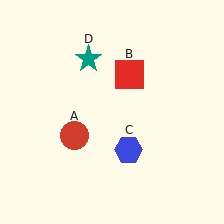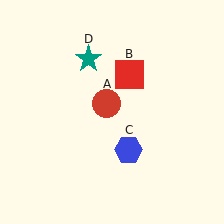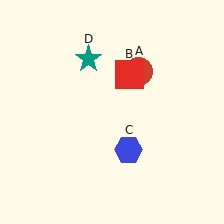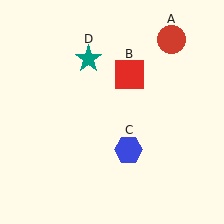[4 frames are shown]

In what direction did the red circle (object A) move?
The red circle (object A) moved up and to the right.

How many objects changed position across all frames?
1 object changed position: red circle (object A).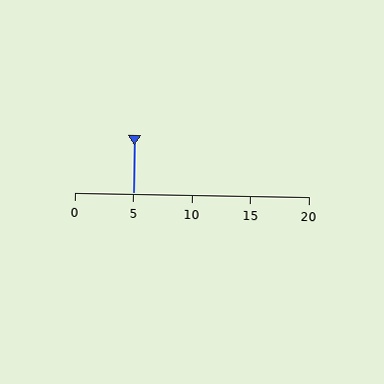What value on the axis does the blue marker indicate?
The marker indicates approximately 5.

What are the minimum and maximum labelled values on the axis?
The axis runs from 0 to 20.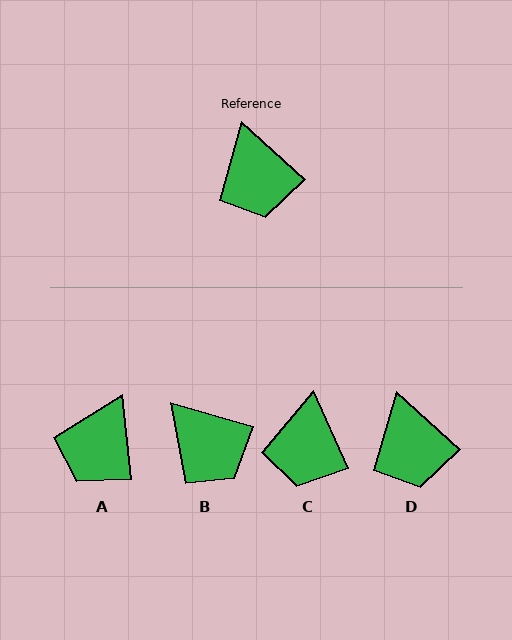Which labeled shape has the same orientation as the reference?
D.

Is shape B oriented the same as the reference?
No, it is off by about 26 degrees.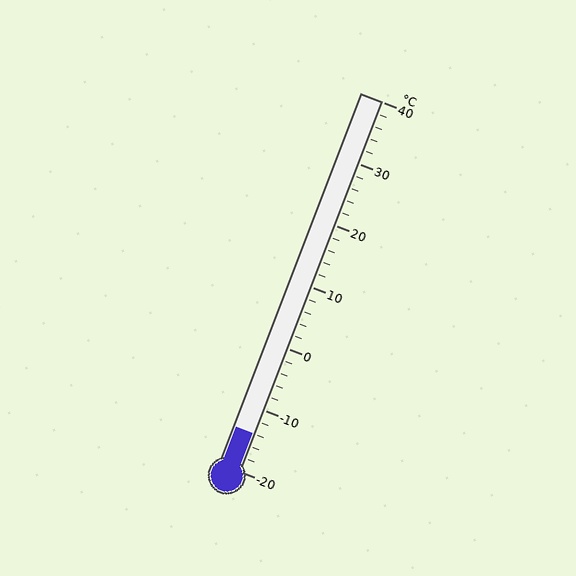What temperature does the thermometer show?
The thermometer shows approximately -14°C.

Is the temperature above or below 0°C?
The temperature is below 0°C.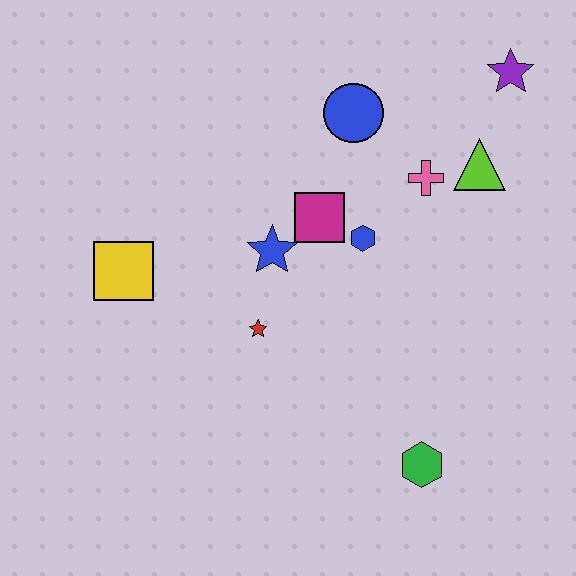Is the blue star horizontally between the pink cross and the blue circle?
No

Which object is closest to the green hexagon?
The red star is closest to the green hexagon.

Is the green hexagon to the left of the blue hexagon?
No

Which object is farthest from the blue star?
The purple star is farthest from the blue star.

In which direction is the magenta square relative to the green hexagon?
The magenta square is above the green hexagon.